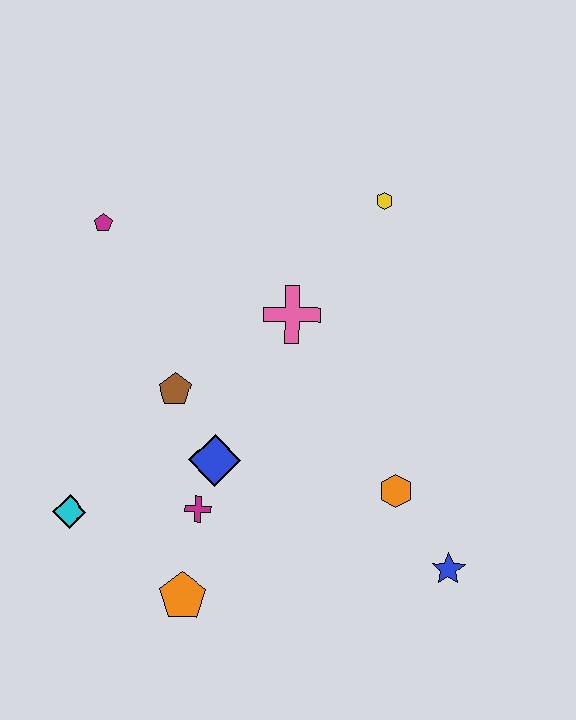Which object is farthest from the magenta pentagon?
The blue star is farthest from the magenta pentagon.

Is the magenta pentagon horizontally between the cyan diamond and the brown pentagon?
Yes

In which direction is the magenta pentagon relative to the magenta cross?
The magenta pentagon is above the magenta cross.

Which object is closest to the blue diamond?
The magenta cross is closest to the blue diamond.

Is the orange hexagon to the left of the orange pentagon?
No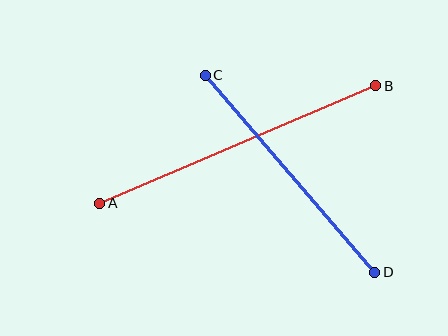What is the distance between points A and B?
The distance is approximately 300 pixels.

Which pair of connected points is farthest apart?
Points A and B are farthest apart.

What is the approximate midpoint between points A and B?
The midpoint is at approximately (238, 144) pixels.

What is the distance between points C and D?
The distance is approximately 260 pixels.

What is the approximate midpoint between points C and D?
The midpoint is at approximately (290, 174) pixels.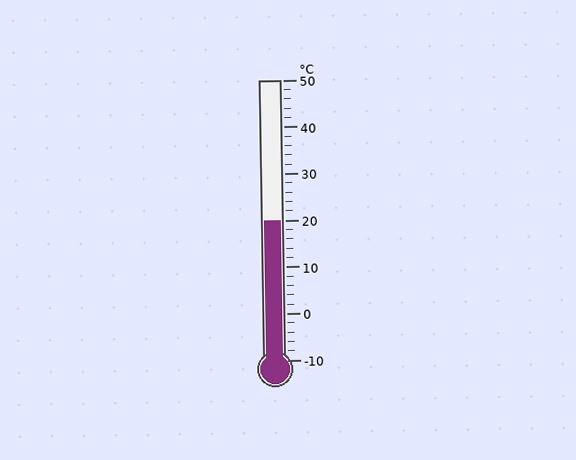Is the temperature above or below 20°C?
The temperature is at 20°C.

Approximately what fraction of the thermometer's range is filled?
The thermometer is filled to approximately 50% of its range.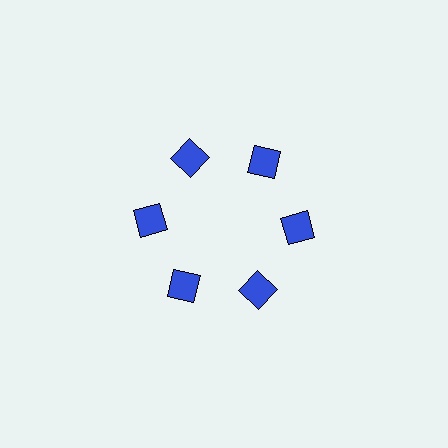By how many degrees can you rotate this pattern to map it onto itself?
The pattern maps onto itself every 60 degrees of rotation.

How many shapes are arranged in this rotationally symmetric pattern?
There are 6 shapes, arranged in 6 groups of 1.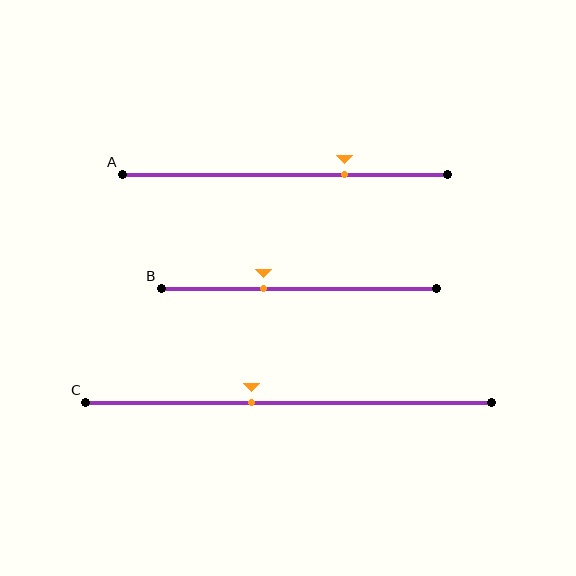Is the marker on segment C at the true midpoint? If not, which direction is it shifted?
No, the marker on segment C is shifted to the left by about 9% of the segment length.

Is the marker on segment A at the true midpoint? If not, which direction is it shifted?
No, the marker on segment A is shifted to the right by about 18% of the segment length.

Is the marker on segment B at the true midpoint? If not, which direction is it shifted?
No, the marker on segment B is shifted to the left by about 13% of the segment length.